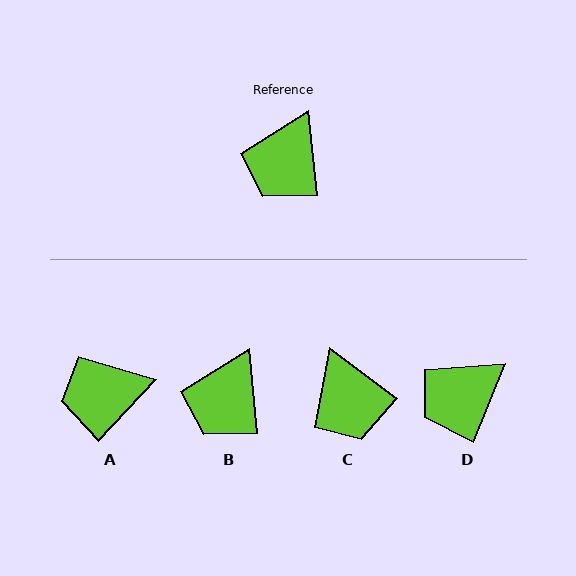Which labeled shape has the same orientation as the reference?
B.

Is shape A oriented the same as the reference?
No, it is off by about 49 degrees.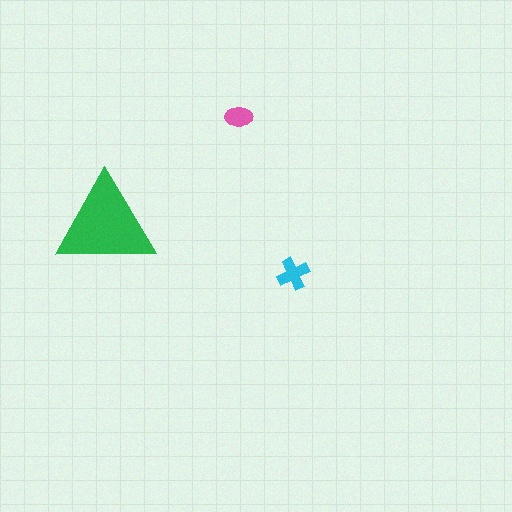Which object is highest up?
The pink ellipse is topmost.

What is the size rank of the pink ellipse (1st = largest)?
3rd.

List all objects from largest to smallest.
The green triangle, the cyan cross, the pink ellipse.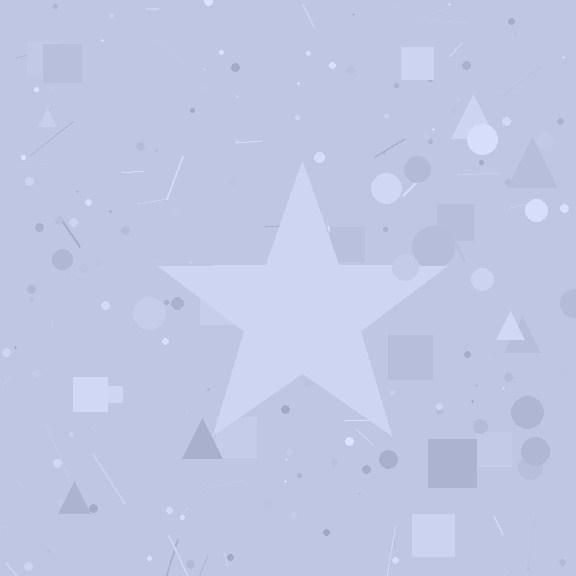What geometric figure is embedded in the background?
A star is embedded in the background.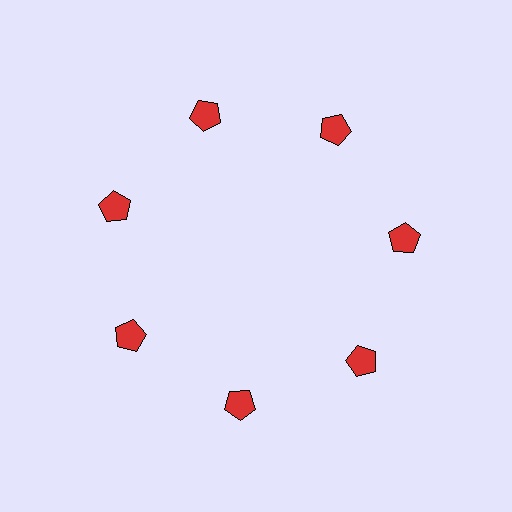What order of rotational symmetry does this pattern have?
This pattern has 7-fold rotational symmetry.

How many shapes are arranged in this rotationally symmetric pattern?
There are 7 shapes, arranged in 7 groups of 1.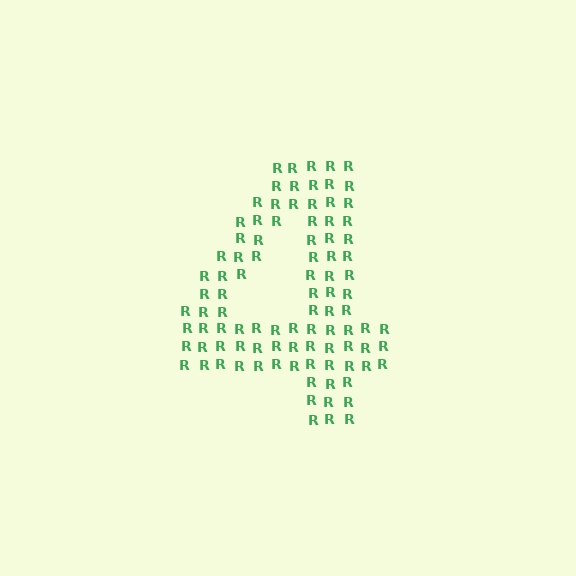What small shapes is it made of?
It is made of small letter R's.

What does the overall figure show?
The overall figure shows the digit 4.